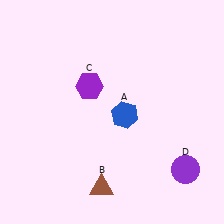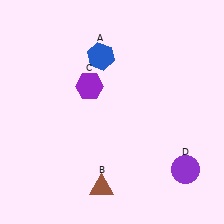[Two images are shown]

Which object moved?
The blue hexagon (A) moved up.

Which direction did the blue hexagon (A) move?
The blue hexagon (A) moved up.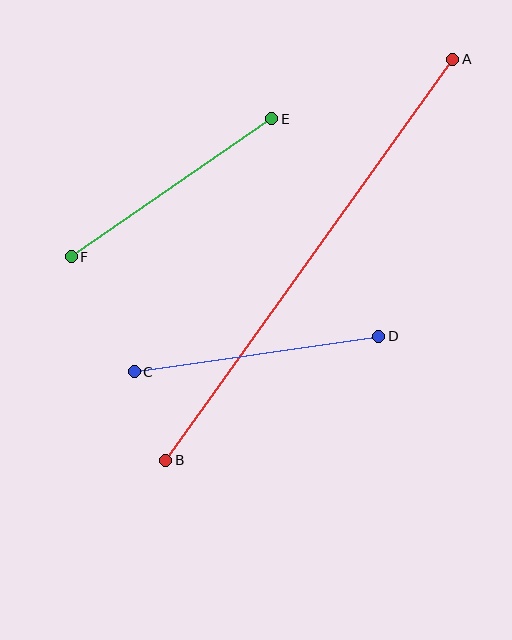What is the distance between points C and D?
The distance is approximately 247 pixels.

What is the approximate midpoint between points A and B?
The midpoint is at approximately (309, 260) pixels.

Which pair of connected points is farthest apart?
Points A and B are farthest apart.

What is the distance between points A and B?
The distance is approximately 494 pixels.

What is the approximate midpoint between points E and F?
The midpoint is at approximately (171, 188) pixels.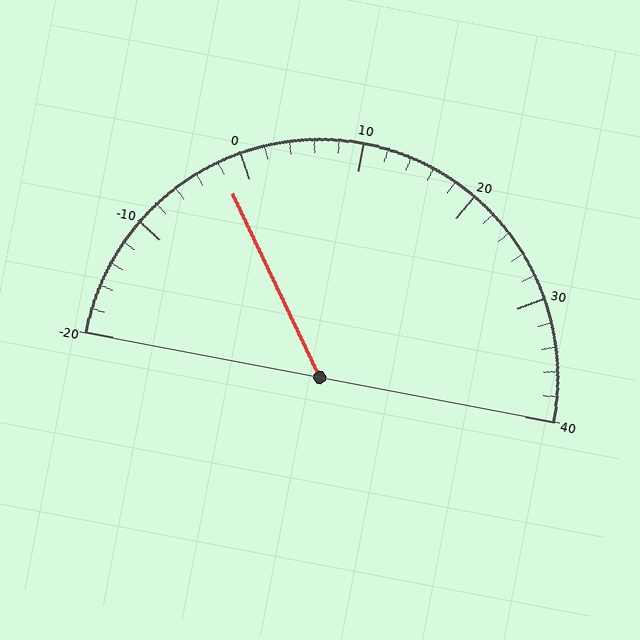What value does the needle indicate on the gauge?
The needle indicates approximately -2.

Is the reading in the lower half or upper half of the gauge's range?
The reading is in the lower half of the range (-20 to 40).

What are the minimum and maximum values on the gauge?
The gauge ranges from -20 to 40.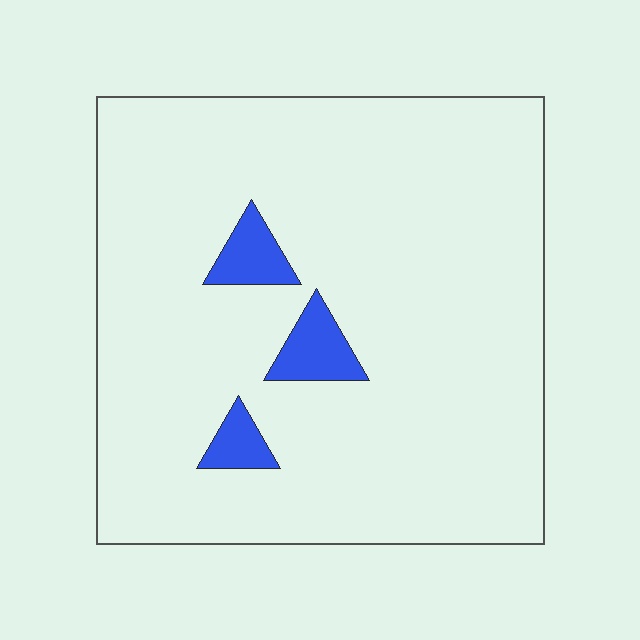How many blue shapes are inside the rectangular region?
3.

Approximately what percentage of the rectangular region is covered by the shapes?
Approximately 5%.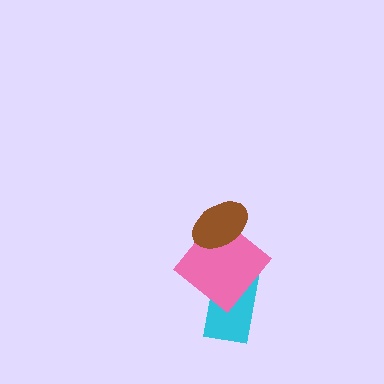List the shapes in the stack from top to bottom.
From top to bottom: the brown ellipse, the pink diamond, the cyan rectangle.